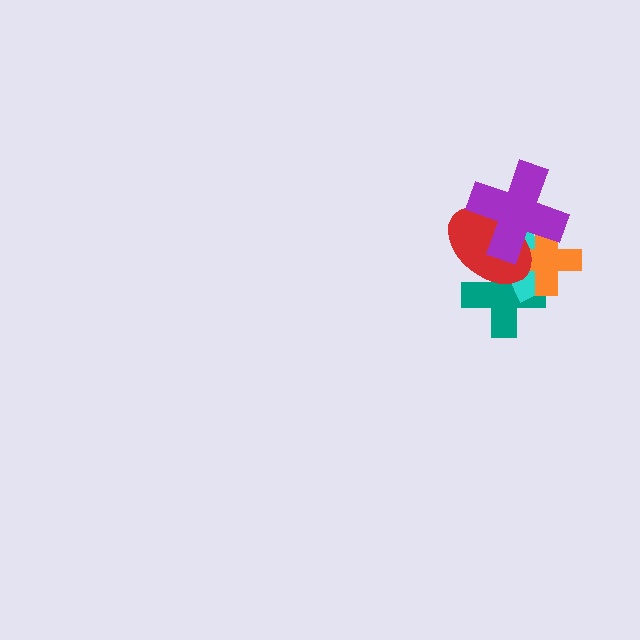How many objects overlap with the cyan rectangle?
4 objects overlap with the cyan rectangle.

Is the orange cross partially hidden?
Yes, it is partially covered by another shape.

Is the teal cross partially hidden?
Yes, it is partially covered by another shape.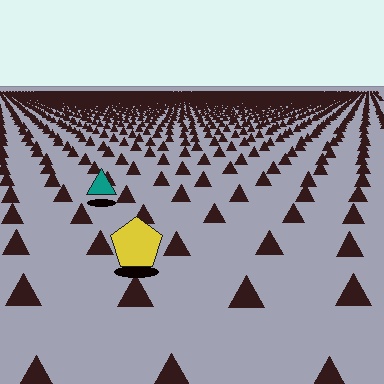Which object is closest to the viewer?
The yellow pentagon is closest. The texture marks near it are larger and more spread out.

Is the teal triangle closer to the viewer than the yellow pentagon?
No. The yellow pentagon is closer — you can tell from the texture gradient: the ground texture is coarser near it.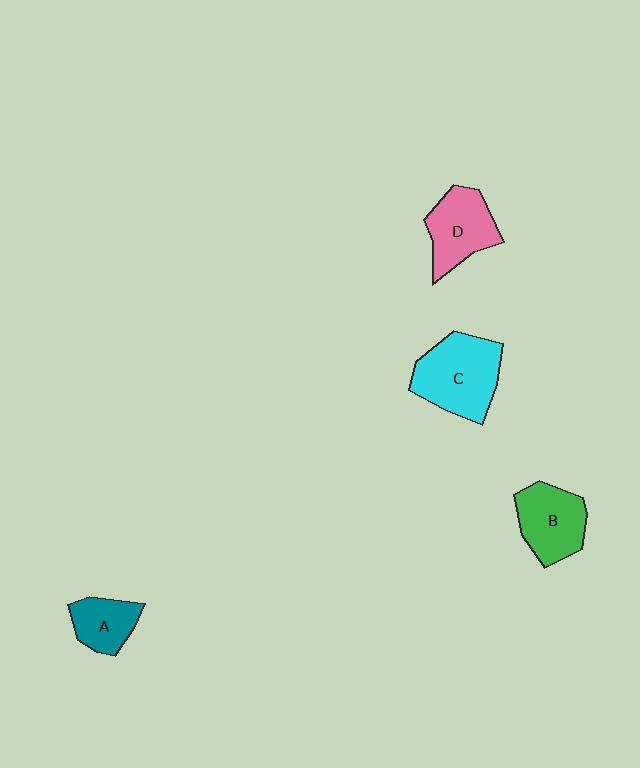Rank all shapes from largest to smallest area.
From largest to smallest: C (cyan), B (green), D (pink), A (teal).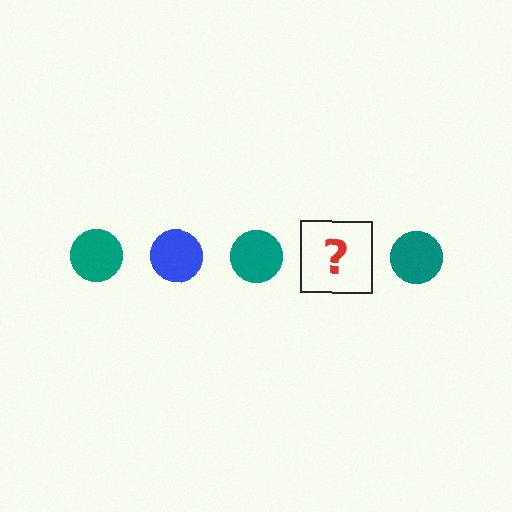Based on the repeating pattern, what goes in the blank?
The blank should be a blue circle.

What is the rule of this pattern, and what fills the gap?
The rule is that the pattern cycles through teal, blue circles. The gap should be filled with a blue circle.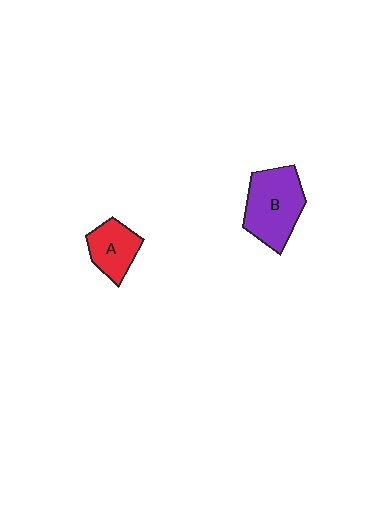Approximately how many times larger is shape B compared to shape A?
Approximately 1.7 times.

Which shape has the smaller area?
Shape A (red).